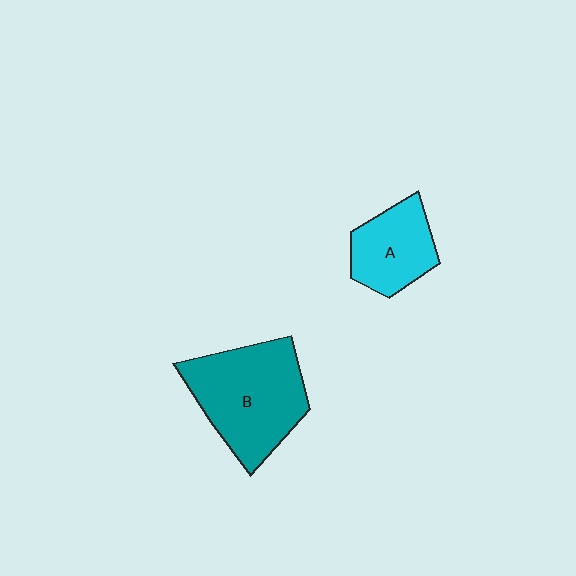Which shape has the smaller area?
Shape A (cyan).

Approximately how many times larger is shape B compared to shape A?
Approximately 1.7 times.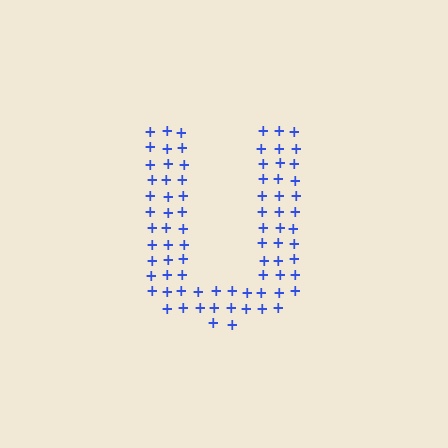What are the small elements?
The small elements are plus signs.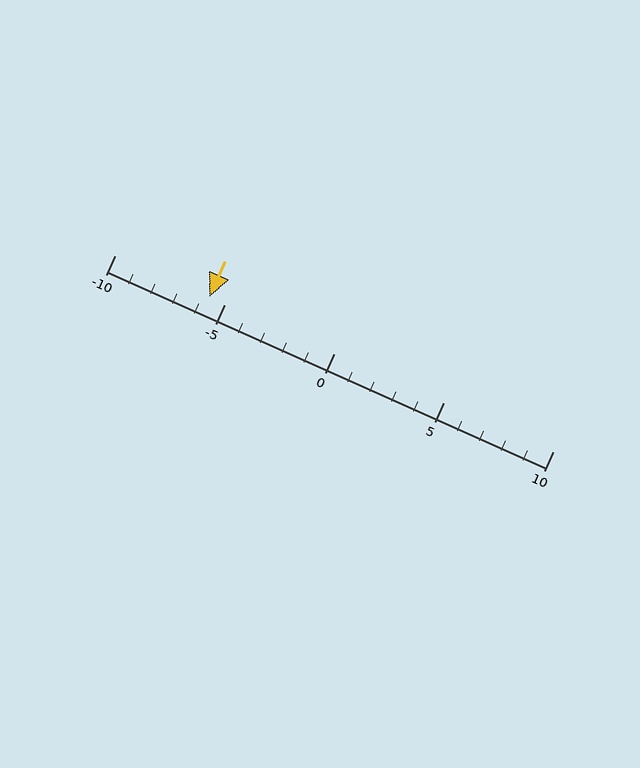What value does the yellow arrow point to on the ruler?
The yellow arrow points to approximately -6.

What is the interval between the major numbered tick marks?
The major tick marks are spaced 5 units apart.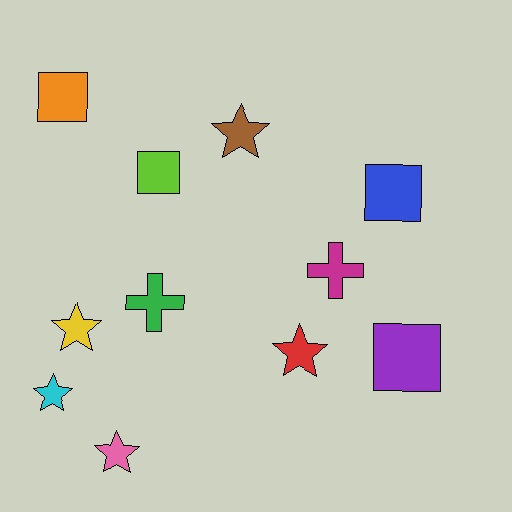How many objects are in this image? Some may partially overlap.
There are 11 objects.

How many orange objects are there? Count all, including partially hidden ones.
There is 1 orange object.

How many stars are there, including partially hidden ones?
There are 5 stars.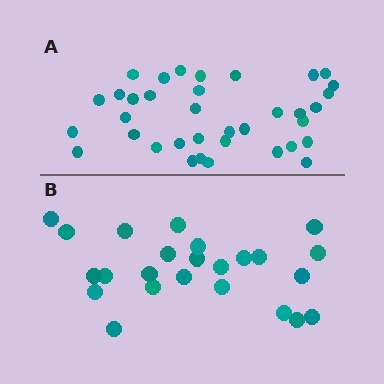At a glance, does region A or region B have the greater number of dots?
Region A (the top region) has more dots.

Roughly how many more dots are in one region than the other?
Region A has roughly 12 or so more dots than region B.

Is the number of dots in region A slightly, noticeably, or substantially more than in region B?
Region A has substantially more. The ratio is roughly 1.5 to 1.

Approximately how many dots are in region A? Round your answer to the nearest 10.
About 40 dots. (The exact count is 36, which rounds to 40.)